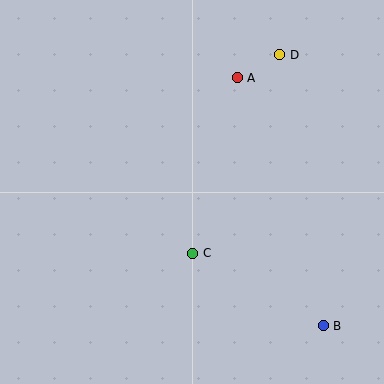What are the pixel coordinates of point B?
Point B is at (323, 326).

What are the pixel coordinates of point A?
Point A is at (237, 78).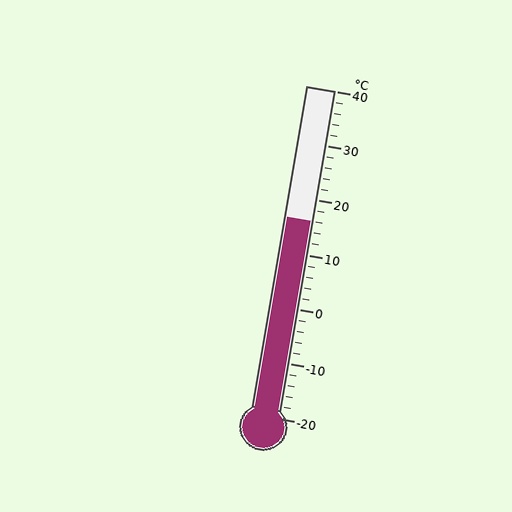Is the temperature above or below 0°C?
The temperature is above 0°C.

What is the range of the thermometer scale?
The thermometer scale ranges from -20°C to 40°C.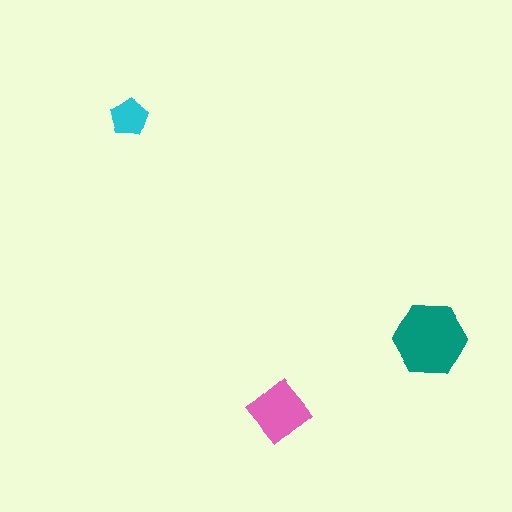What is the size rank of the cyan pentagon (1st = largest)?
3rd.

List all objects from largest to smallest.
The teal hexagon, the pink diamond, the cyan pentagon.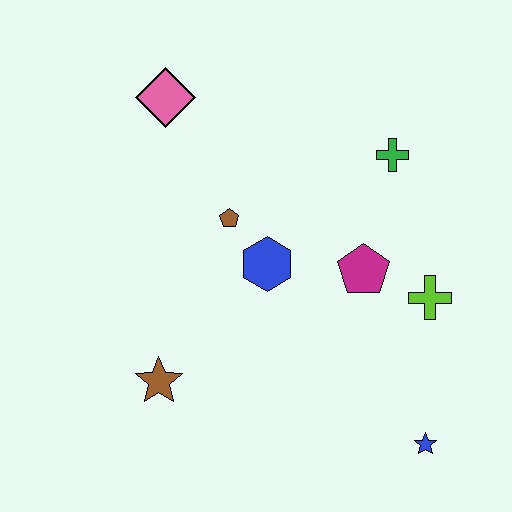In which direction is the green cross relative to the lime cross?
The green cross is above the lime cross.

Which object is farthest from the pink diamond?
The blue star is farthest from the pink diamond.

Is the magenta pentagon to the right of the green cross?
No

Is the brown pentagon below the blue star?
No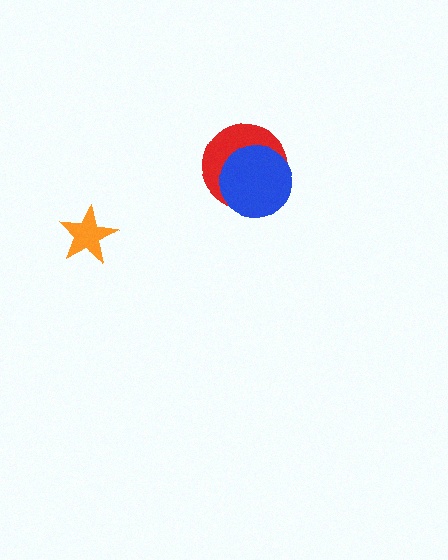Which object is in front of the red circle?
The blue circle is in front of the red circle.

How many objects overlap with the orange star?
0 objects overlap with the orange star.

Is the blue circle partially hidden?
No, no other shape covers it.